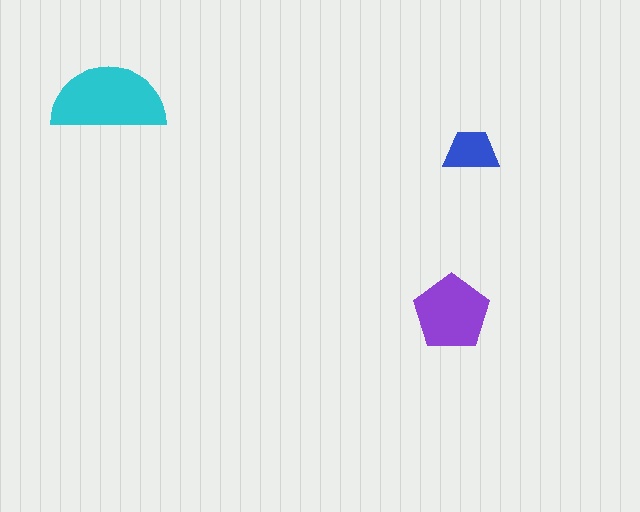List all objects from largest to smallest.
The cyan semicircle, the purple pentagon, the blue trapezoid.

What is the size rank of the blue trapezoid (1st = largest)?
3rd.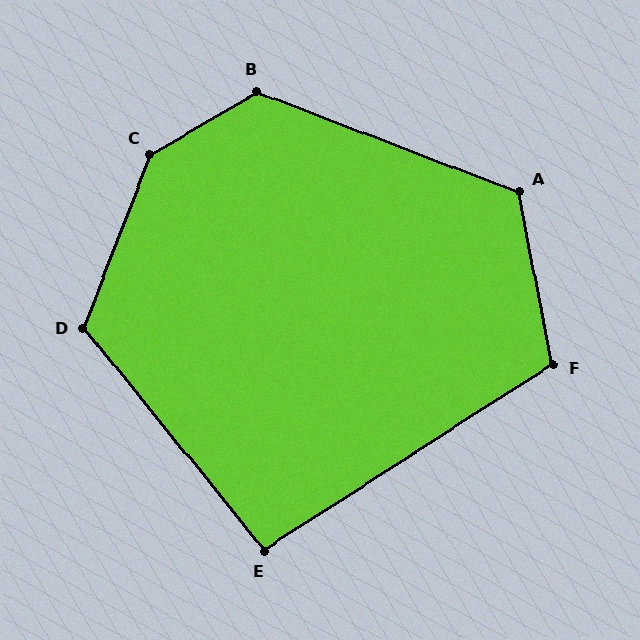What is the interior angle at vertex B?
Approximately 129 degrees (obtuse).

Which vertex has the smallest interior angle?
E, at approximately 96 degrees.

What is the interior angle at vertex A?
Approximately 122 degrees (obtuse).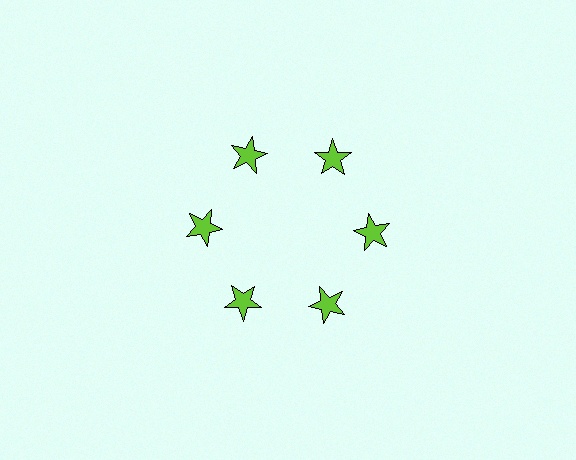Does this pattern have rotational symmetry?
Yes, this pattern has 6-fold rotational symmetry. It looks the same after rotating 60 degrees around the center.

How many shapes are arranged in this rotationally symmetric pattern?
There are 6 shapes, arranged in 6 groups of 1.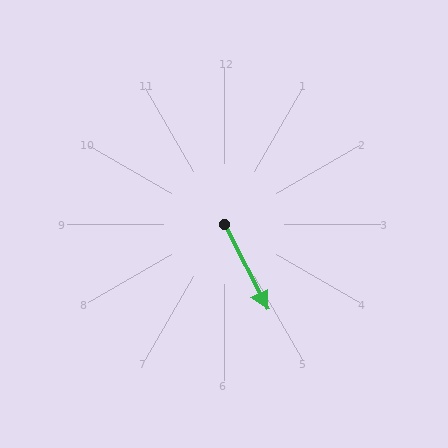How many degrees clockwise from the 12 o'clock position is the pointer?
Approximately 153 degrees.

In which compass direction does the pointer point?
Southeast.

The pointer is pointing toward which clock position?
Roughly 5 o'clock.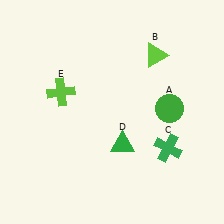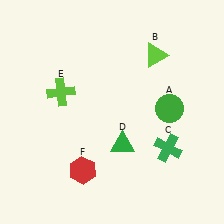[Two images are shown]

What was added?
A red hexagon (F) was added in Image 2.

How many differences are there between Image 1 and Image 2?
There is 1 difference between the two images.